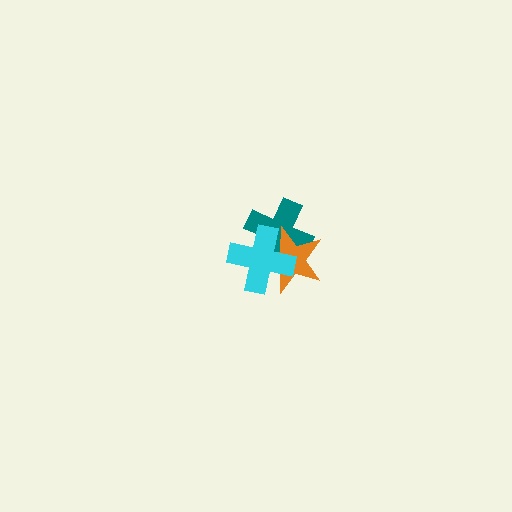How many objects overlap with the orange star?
2 objects overlap with the orange star.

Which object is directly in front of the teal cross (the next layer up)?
The orange star is directly in front of the teal cross.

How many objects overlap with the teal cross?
2 objects overlap with the teal cross.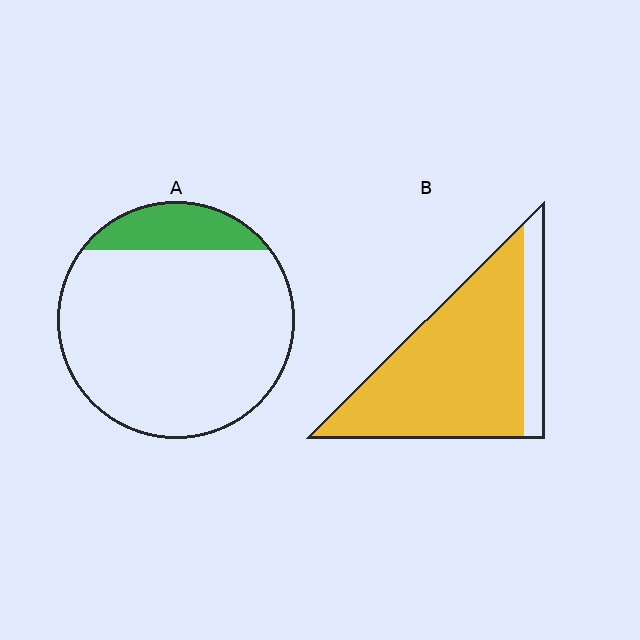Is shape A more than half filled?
No.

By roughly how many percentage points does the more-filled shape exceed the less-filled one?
By roughly 70 percentage points (B over A).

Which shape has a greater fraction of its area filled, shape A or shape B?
Shape B.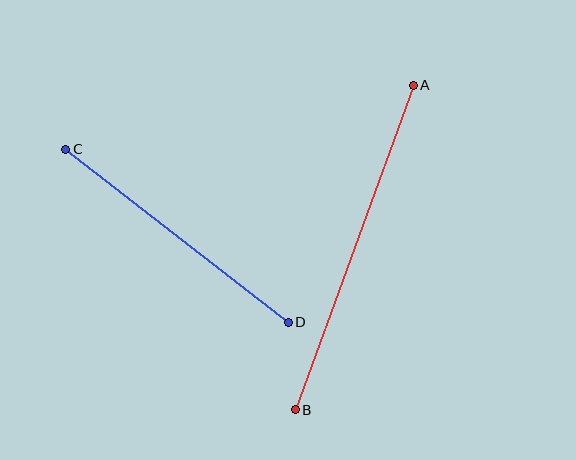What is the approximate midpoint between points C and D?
The midpoint is at approximately (177, 236) pixels.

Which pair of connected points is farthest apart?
Points A and B are farthest apart.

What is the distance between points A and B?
The distance is approximately 345 pixels.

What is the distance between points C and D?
The distance is approximately 282 pixels.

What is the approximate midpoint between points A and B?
The midpoint is at approximately (354, 247) pixels.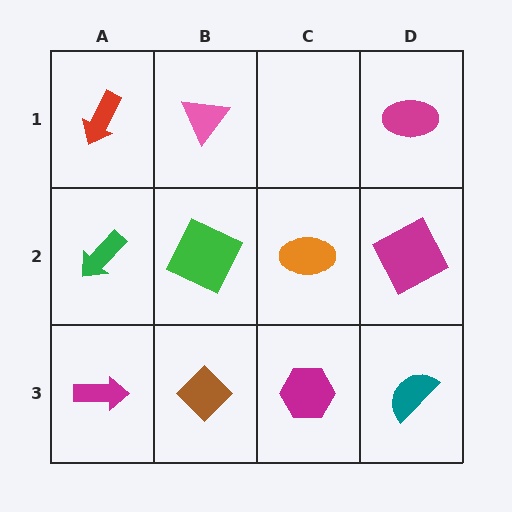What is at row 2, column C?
An orange ellipse.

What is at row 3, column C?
A magenta hexagon.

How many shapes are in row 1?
3 shapes.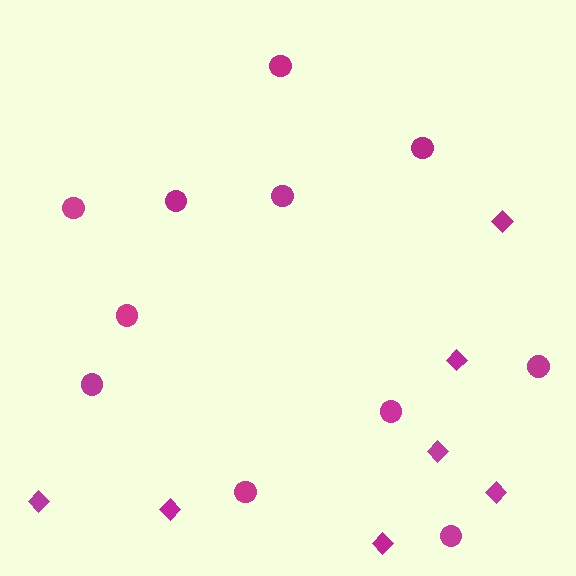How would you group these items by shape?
There are 2 groups: one group of diamonds (7) and one group of circles (11).